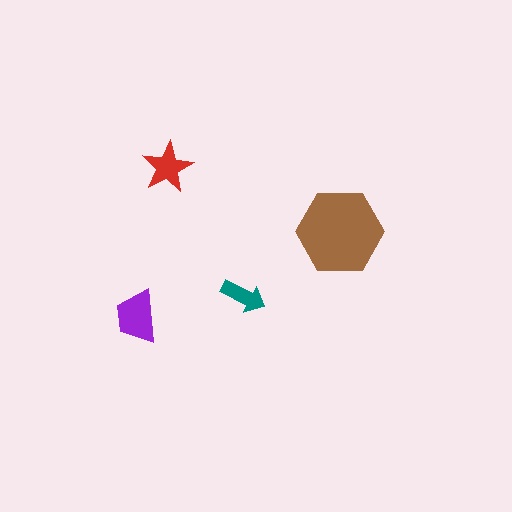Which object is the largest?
The brown hexagon.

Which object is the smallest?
The teal arrow.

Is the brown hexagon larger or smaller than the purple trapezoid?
Larger.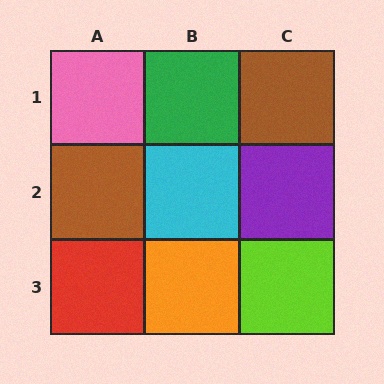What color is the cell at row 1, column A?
Pink.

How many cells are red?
1 cell is red.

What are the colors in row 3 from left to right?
Red, orange, lime.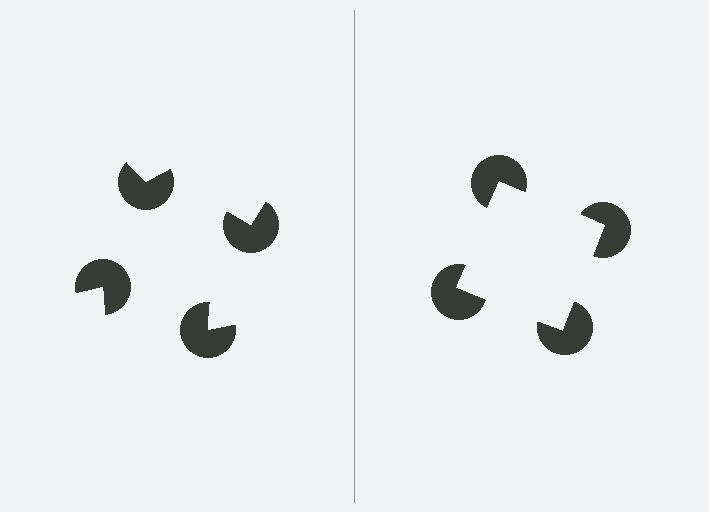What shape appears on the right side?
An illusory square.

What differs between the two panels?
The pac-man discs are positioned identically on both sides; only the wedge orientations differ. On the right they align to a square; on the left they are misaligned.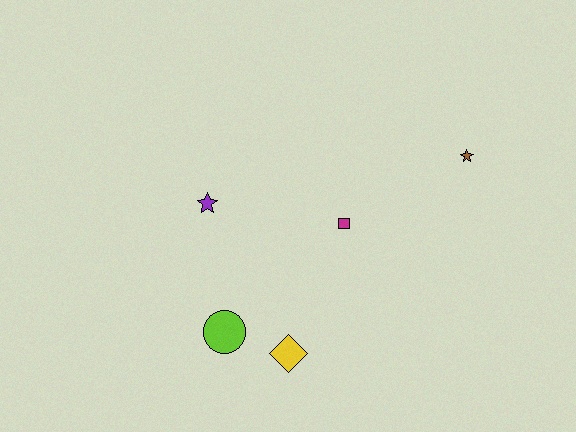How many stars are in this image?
There are 2 stars.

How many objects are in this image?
There are 5 objects.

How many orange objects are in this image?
There are no orange objects.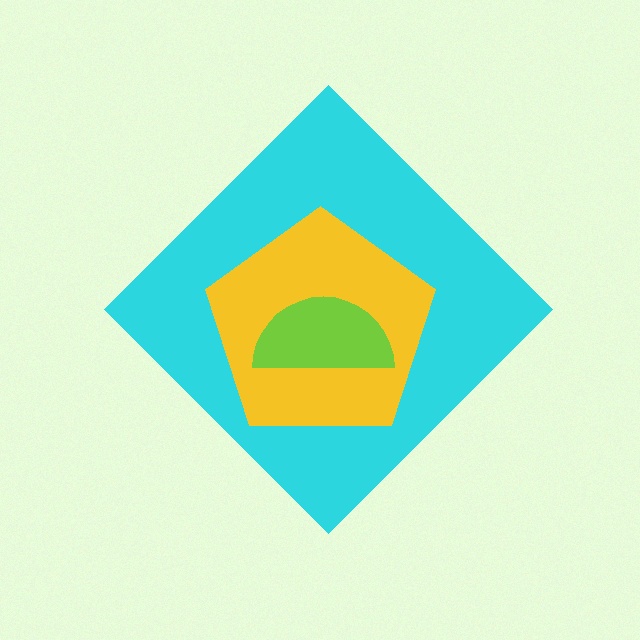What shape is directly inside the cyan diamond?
The yellow pentagon.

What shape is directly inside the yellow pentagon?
The lime semicircle.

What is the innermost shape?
The lime semicircle.